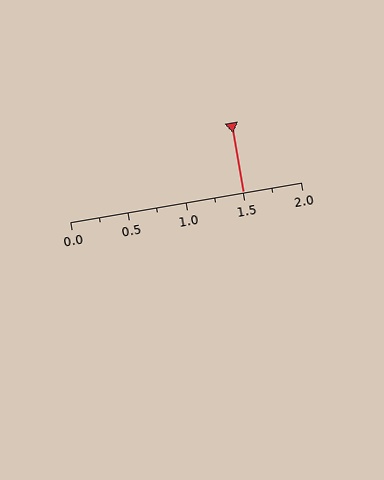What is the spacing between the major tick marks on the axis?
The major ticks are spaced 0.5 apart.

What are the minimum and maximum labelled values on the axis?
The axis runs from 0.0 to 2.0.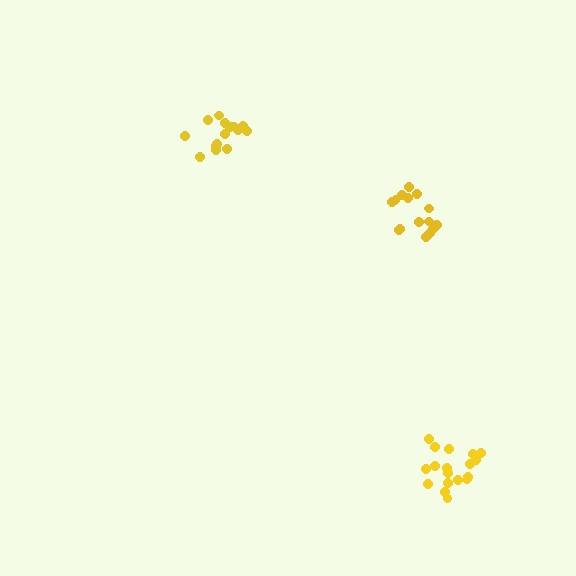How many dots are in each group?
Group 1: 18 dots, Group 2: 15 dots, Group 3: 15 dots (48 total).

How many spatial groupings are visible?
There are 3 spatial groupings.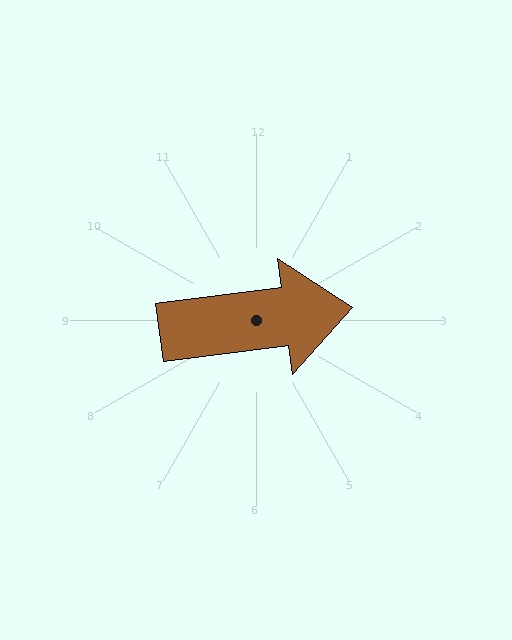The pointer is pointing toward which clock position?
Roughly 3 o'clock.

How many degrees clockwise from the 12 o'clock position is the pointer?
Approximately 83 degrees.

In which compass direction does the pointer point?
East.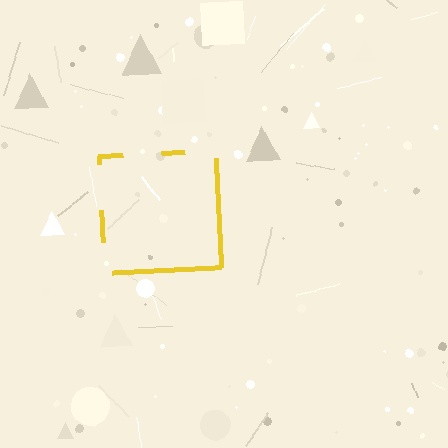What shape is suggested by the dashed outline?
The dashed outline suggests a square.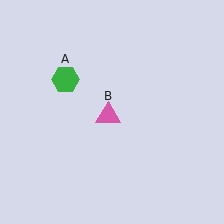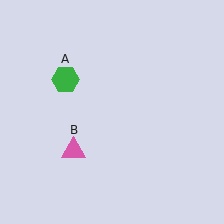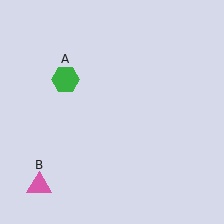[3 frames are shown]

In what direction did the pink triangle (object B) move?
The pink triangle (object B) moved down and to the left.